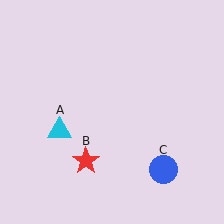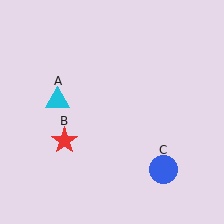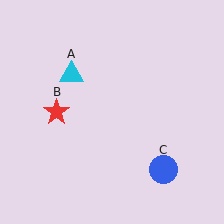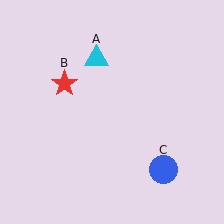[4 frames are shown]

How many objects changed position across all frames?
2 objects changed position: cyan triangle (object A), red star (object B).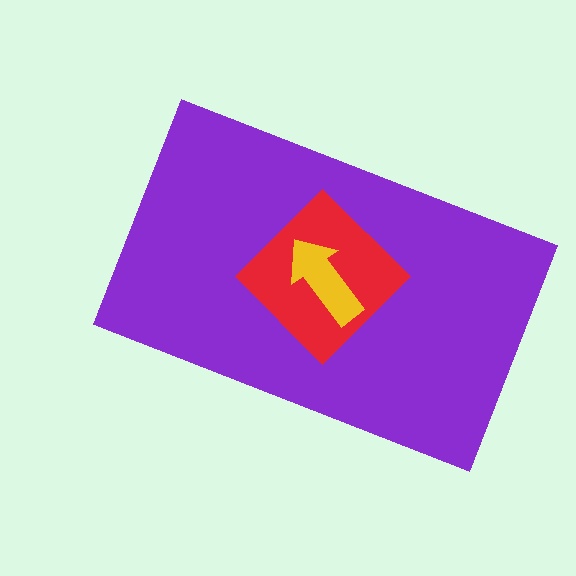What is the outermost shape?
The purple rectangle.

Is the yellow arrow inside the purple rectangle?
Yes.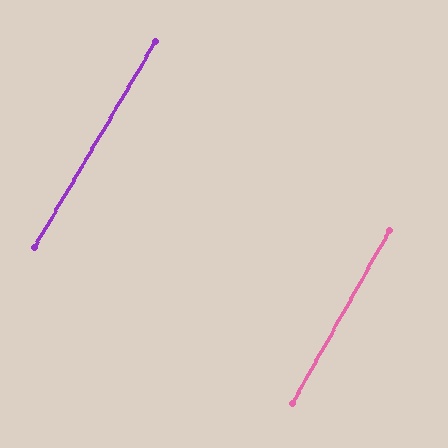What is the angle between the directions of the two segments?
Approximately 1 degree.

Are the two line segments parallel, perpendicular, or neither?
Parallel — their directions differ by only 1.0°.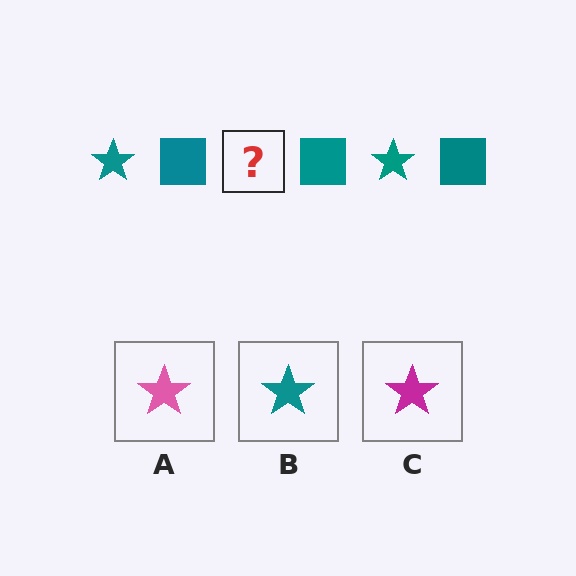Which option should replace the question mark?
Option B.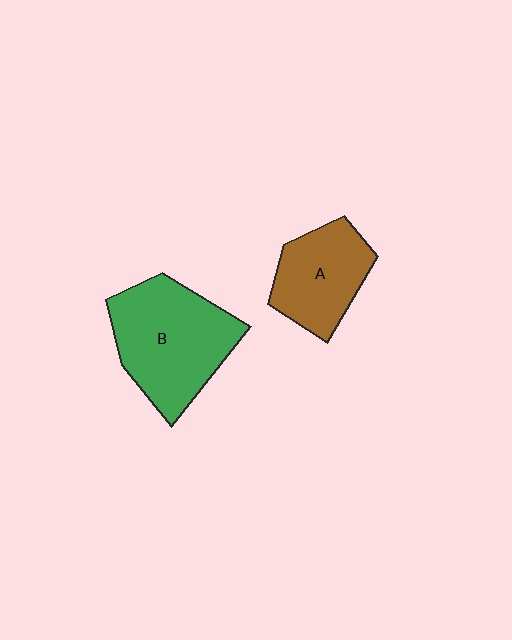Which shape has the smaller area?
Shape A (brown).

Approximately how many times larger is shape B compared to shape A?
Approximately 1.5 times.